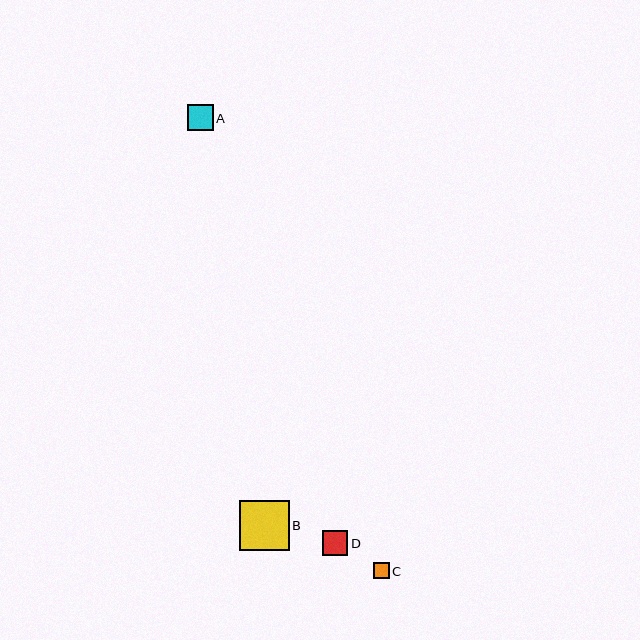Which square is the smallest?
Square C is the smallest with a size of approximately 16 pixels.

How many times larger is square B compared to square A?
Square B is approximately 1.9 times the size of square A.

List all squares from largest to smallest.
From largest to smallest: B, A, D, C.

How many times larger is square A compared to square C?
Square A is approximately 1.6 times the size of square C.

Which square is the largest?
Square B is the largest with a size of approximately 50 pixels.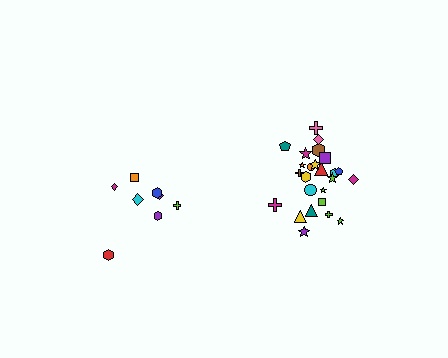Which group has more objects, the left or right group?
The right group.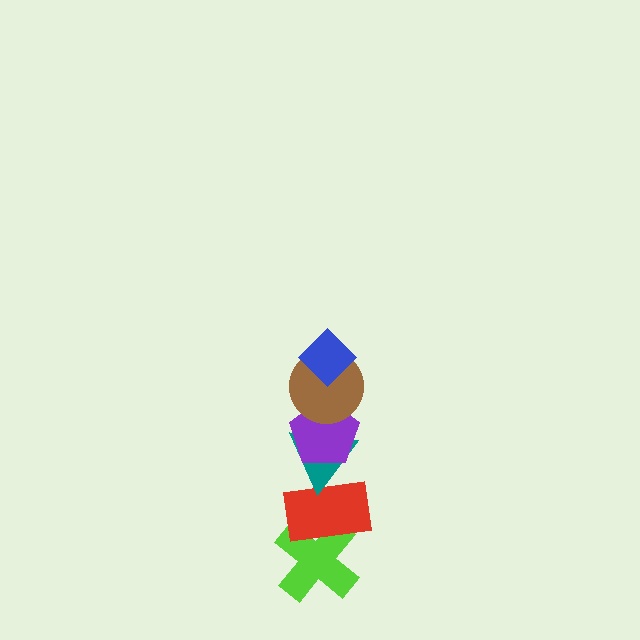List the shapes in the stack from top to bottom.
From top to bottom: the blue diamond, the brown circle, the purple pentagon, the teal triangle, the red rectangle, the lime cross.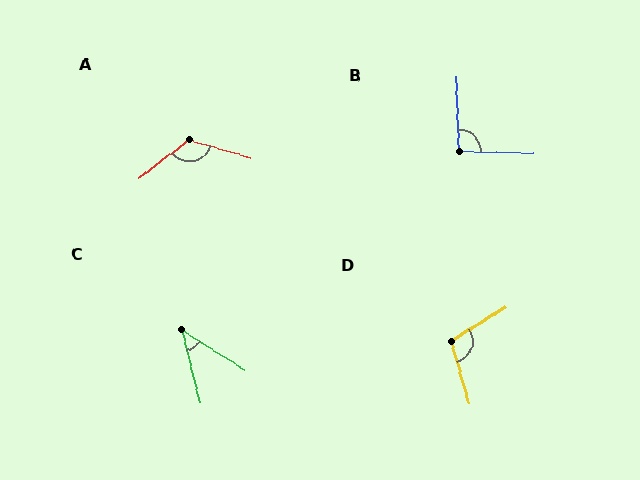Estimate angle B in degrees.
Approximately 93 degrees.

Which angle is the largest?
A, at approximately 126 degrees.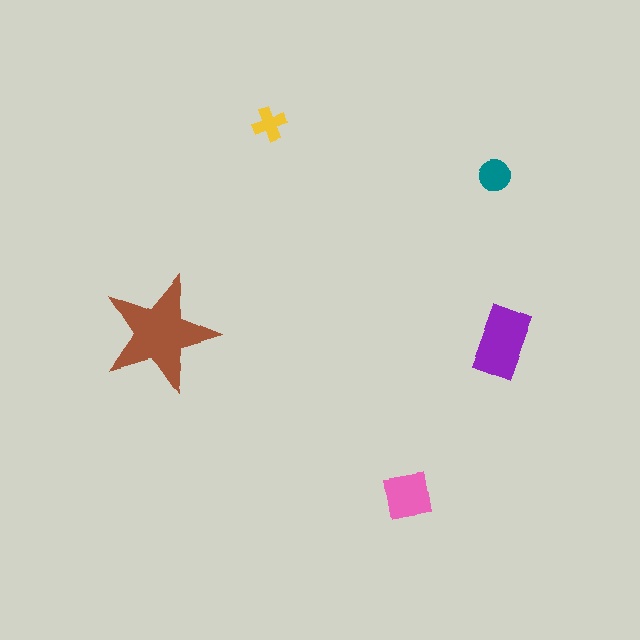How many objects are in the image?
There are 5 objects in the image.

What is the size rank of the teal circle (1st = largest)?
4th.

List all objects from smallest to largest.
The yellow cross, the teal circle, the pink square, the purple rectangle, the brown star.